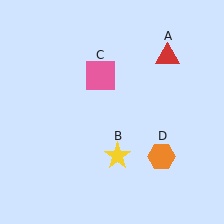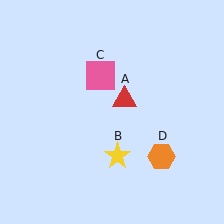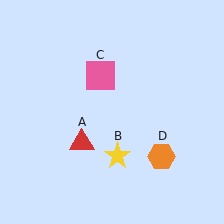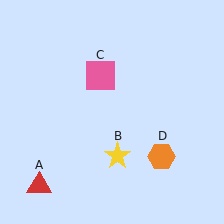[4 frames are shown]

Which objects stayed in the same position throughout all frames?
Yellow star (object B) and pink square (object C) and orange hexagon (object D) remained stationary.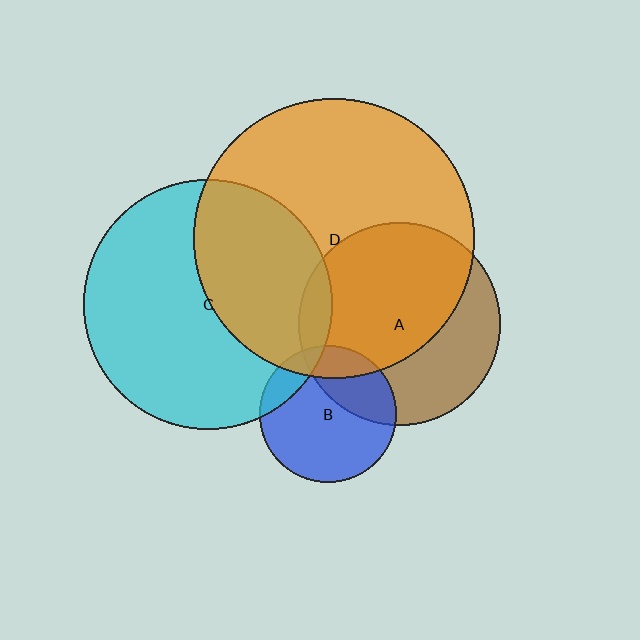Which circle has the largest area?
Circle D (orange).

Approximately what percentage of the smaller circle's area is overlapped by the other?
Approximately 30%.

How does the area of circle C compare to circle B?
Approximately 3.3 times.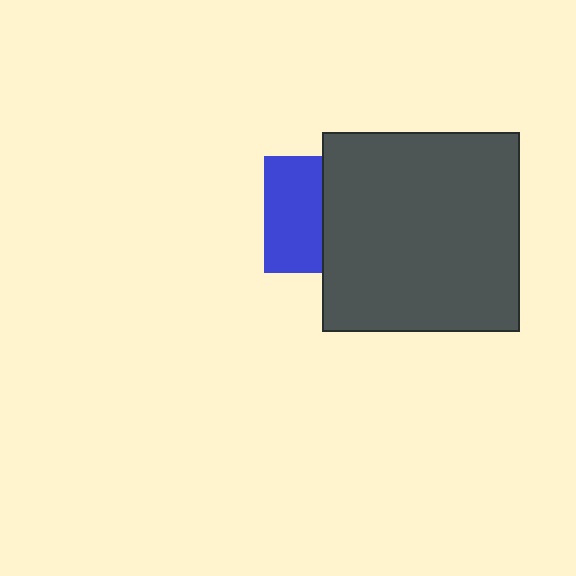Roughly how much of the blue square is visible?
About half of it is visible (roughly 49%).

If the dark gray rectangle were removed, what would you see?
You would see the complete blue square.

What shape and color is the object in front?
The object in front is a dark gray rectangle.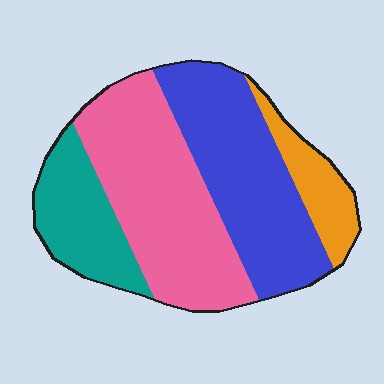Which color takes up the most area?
Pink, at roughly 40%.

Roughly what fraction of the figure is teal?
Teal takes up about one sixth (1/6) of the figure.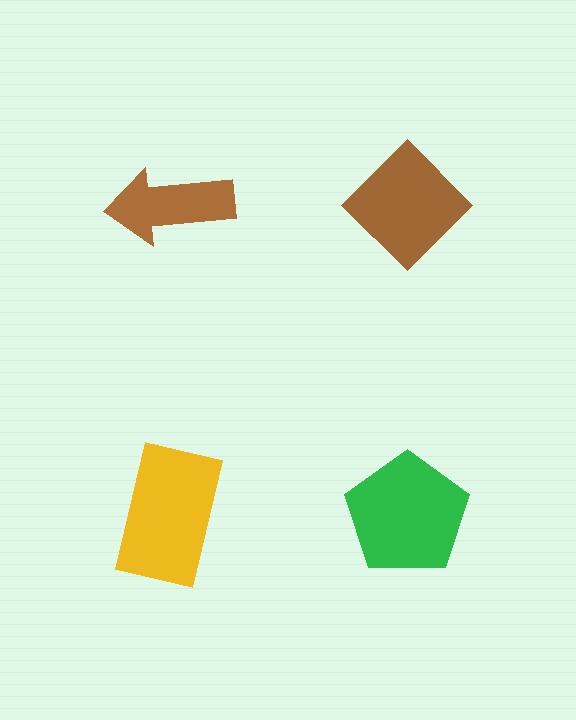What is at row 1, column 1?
A brown arrow.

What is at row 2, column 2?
A green pentagon.